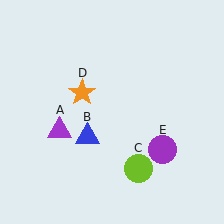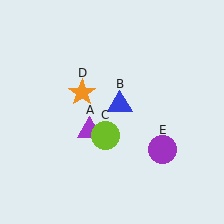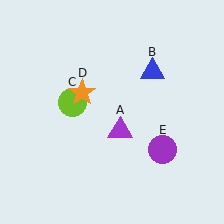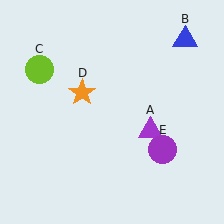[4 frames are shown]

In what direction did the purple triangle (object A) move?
The purple triangle (object A) moved right.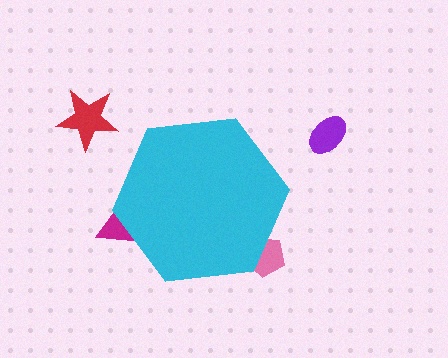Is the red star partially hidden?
No, the red star is fully visible.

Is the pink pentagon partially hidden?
Yes, the pink pentagon is partially hidden behind the cyan hexagon.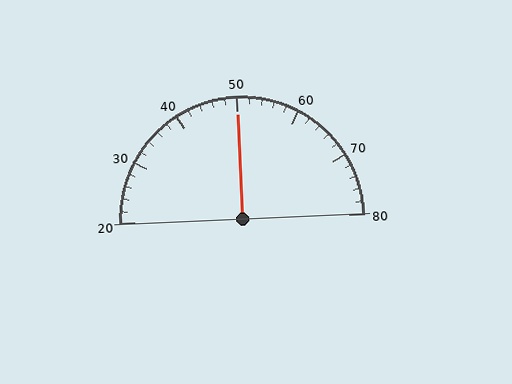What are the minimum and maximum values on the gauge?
The gauge ranges from 20 to 80.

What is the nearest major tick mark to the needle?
The nearest major tick mark is 50.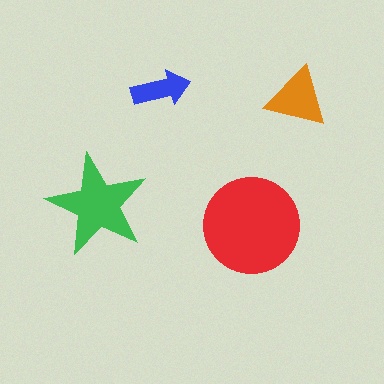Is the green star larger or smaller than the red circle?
Smaller.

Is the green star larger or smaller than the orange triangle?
Larger.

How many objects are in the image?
There are 4 objects in the image.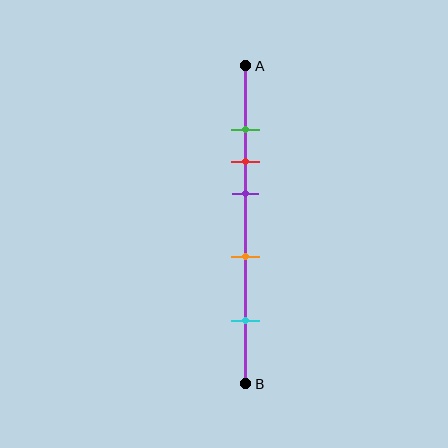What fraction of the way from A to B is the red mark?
The red mark is approximately 30% (0.3) of the way from A to B.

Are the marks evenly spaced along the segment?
No, the marks are not evenly spaced.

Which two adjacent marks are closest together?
The green and red marks are the closest adjacent pair.